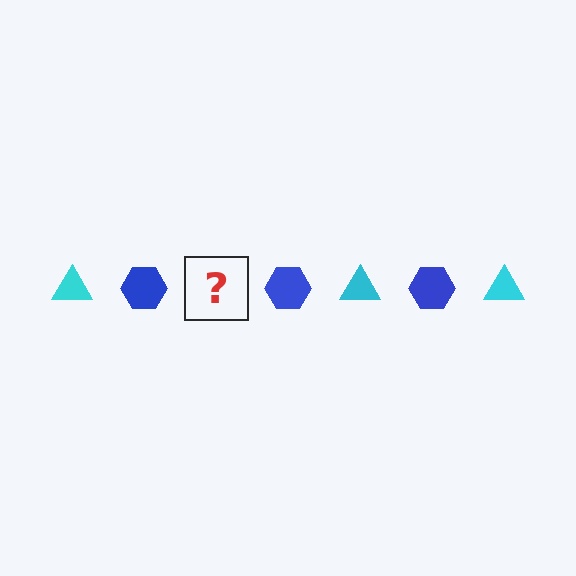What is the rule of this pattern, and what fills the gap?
The rule is that the pattern alternates between cyan triangle and blue hexagon. The gap should be filled with a cyan triangle.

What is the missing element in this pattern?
The missing element is a cyan triangle.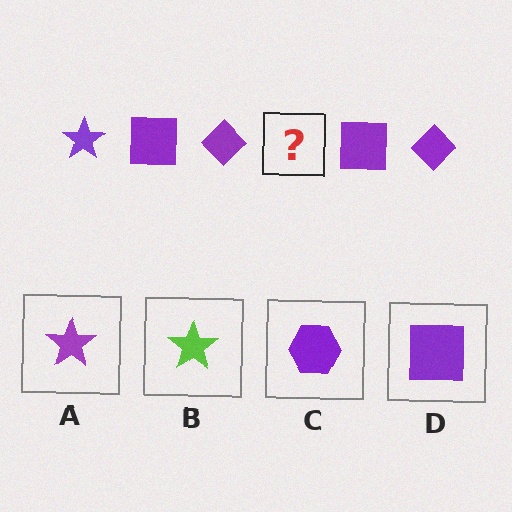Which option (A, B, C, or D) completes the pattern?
A.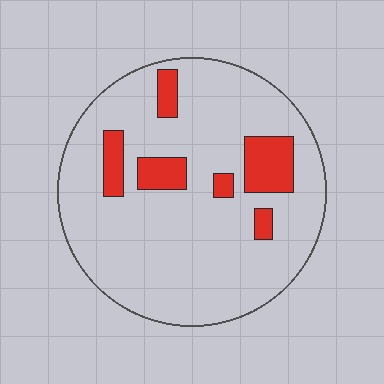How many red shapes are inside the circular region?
6.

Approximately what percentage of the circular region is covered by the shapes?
Approximately 15%.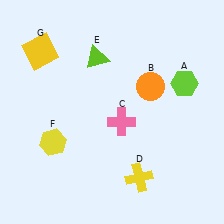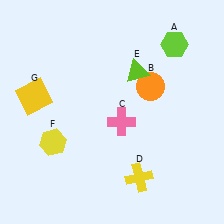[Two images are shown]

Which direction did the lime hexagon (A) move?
The lime hexagon (A) moved up.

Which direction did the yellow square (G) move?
The yellow square (G) moved down.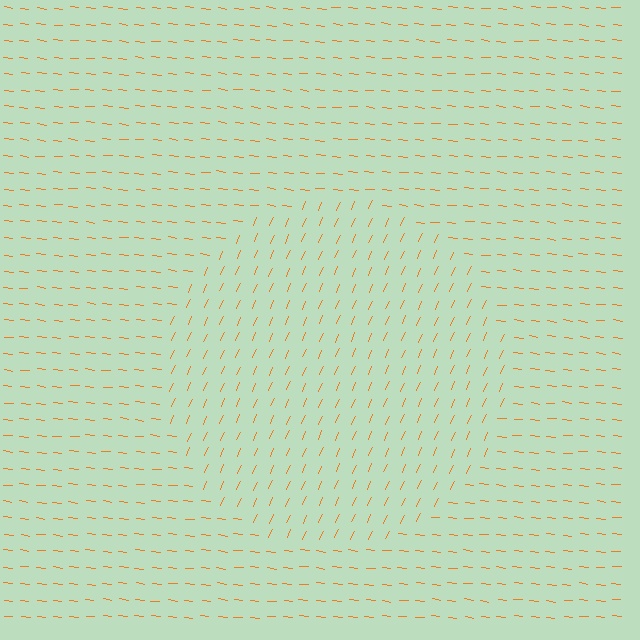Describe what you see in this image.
The image is filled with small orange line segments. A circle region in the image has lines oriented differently from the surrounding lines, creating a visible texture boundary.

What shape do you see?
I see a circle.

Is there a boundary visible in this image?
Yes, there is a texture boundary formed by a change in line orientation.